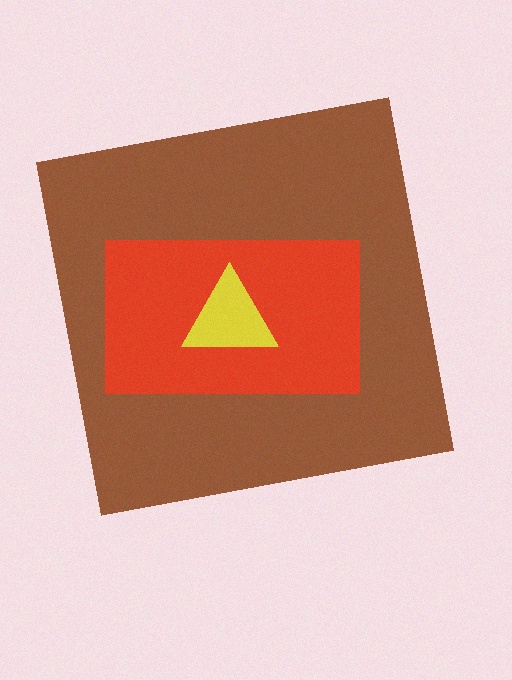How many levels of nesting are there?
3.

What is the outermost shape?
The brown square.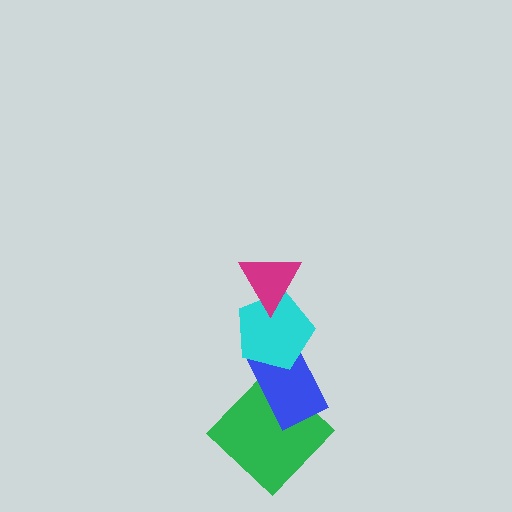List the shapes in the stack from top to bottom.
From top to bottom: the magenta triangle, the cyan pentagon, the blue rectangle, the green diamond.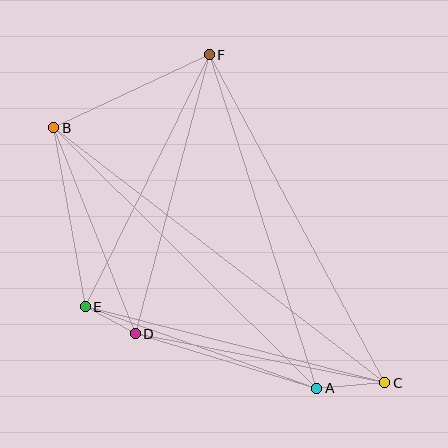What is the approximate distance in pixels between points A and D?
The distance between A and D is approximately 190 pixels.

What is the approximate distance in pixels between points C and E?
The distance between C and E is approximately 309 pixels.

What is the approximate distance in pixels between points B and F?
The distance between B and F is approximately 172 pixels.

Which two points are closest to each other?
Points D and E are closest to each other.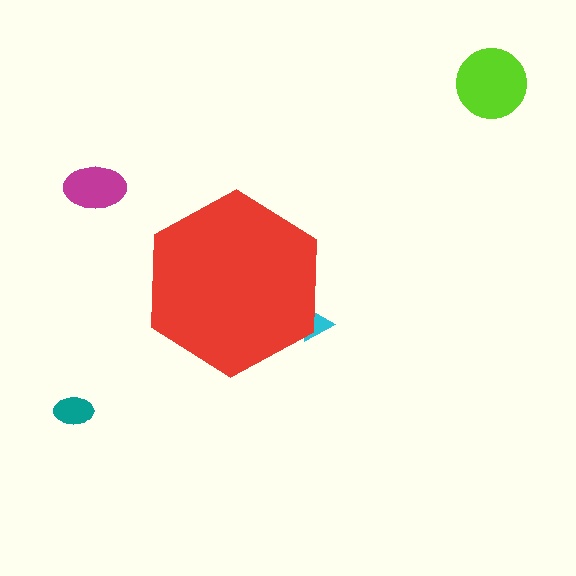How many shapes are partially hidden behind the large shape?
1 shape is partially hidden.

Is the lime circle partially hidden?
No, the lime circle is fully visible.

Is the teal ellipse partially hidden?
No, the teal ellipse is fully visible.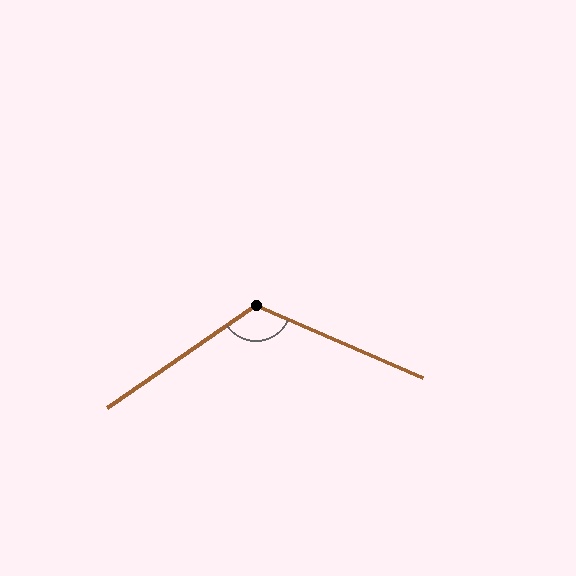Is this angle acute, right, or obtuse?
It is obtuse.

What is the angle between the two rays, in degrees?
Approximately 122 degrees.